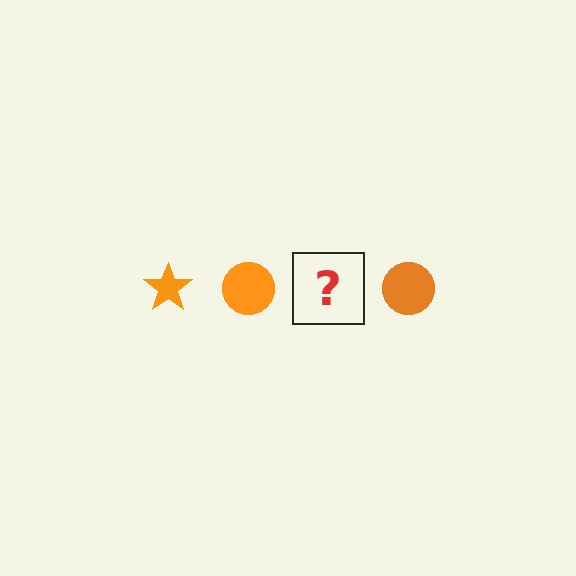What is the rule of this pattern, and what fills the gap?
The rule is that the pattern cycles through star, circle shapes in orange. The gap should be filled with an orange star.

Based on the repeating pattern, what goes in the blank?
The blank should be an orange star.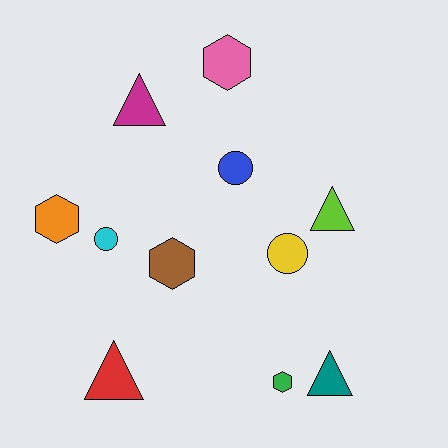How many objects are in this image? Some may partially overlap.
There are 11 objects.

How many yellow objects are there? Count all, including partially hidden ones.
There is 1 yellow object.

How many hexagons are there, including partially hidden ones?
There are 4 hexagons.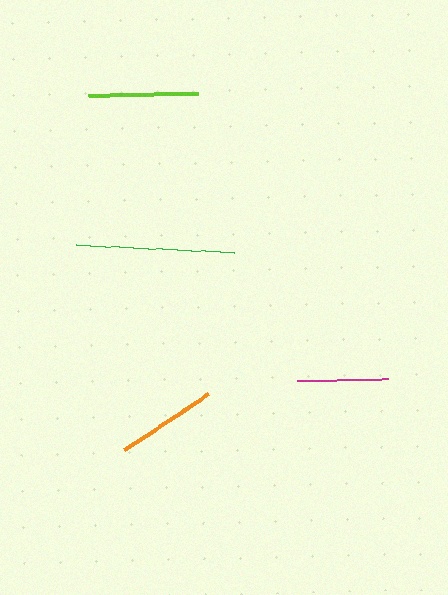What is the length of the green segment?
The green segment is approximately 158 pixels long.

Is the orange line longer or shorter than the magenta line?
The orange line is longer than the magenta line.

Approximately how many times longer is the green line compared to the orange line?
The green line is approximately 1.6 times the length of the orange line.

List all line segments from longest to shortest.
From longest to shortest: green, lime, orange, magenta.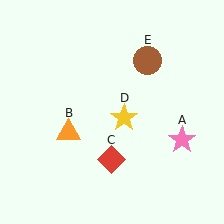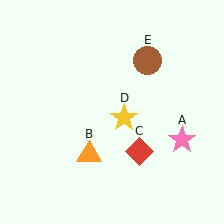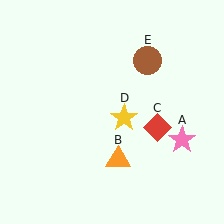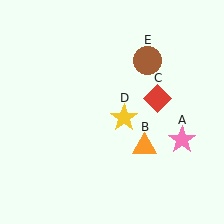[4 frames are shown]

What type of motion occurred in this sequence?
The orange triangle (object B), red diamond (object C) rotated counterclockwise around the center of the scene.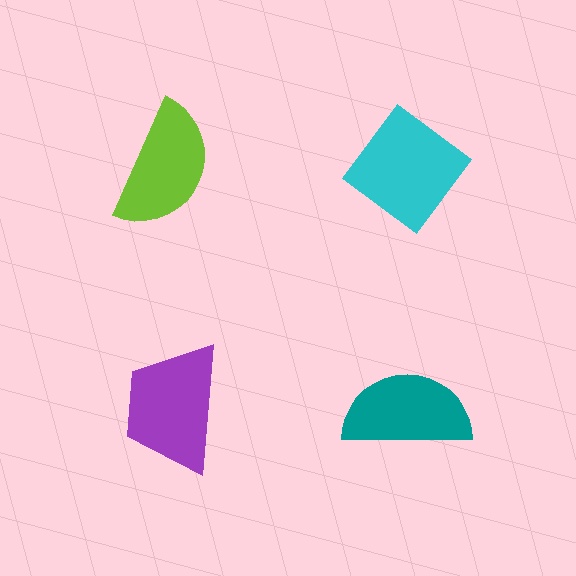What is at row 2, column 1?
A purple trapezoid.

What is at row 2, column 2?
A teal semicircle.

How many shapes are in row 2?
2 shapes.